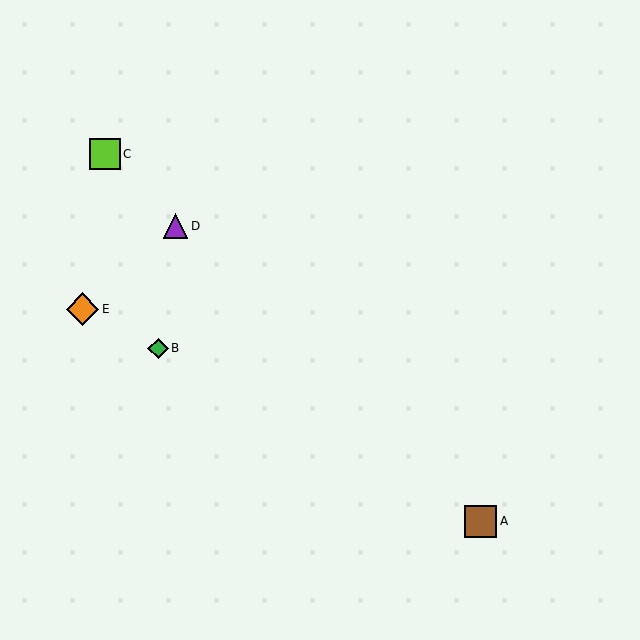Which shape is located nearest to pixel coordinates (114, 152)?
The lime square (labeled C) at (105, 154) is nearest to that location.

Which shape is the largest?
The orange diamond (labeled E) is the largest.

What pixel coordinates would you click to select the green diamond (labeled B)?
Click at (158, 349) to select the green diamond B.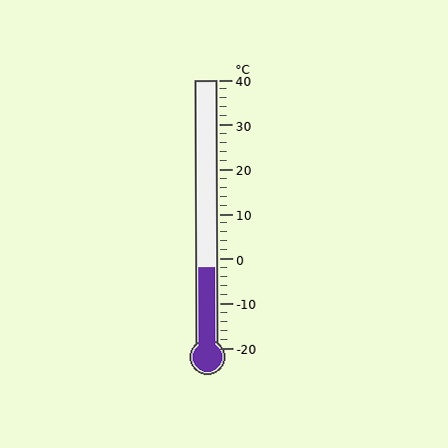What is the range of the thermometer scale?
The thermometer scale ranges from -20°C to 40°C.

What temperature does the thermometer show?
The thermometer shows approximately -2°C.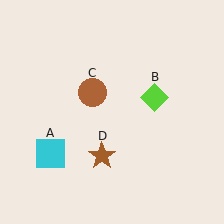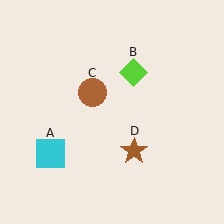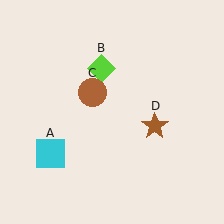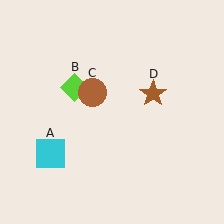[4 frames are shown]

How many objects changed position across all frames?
2 objects changed position: lime diamond (object B), brown star (object D).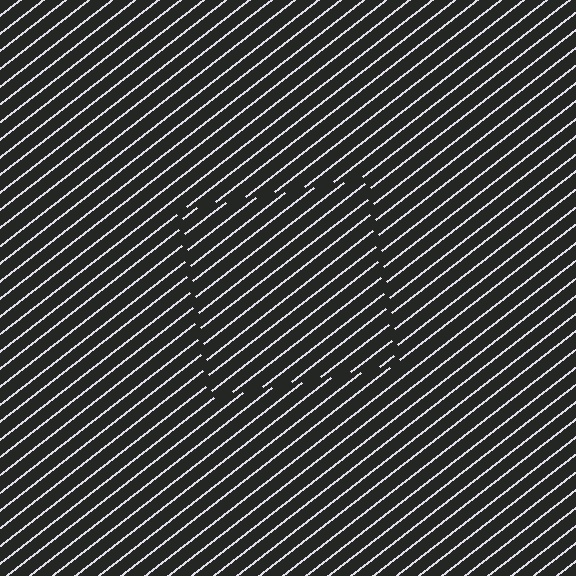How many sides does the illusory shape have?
4 sides — the line-ends trace a square.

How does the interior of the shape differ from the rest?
The interior of the shape contains the same grating, shifted by half a period — the contour is defined by the phase discontinuity where line-ends from the inner and outer gratings abut.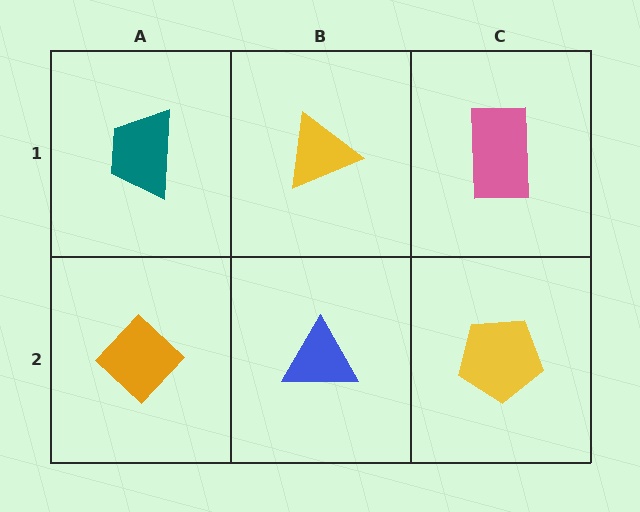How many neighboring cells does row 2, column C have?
2.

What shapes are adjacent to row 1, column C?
A yellow pentagon (row 2, column C), a yellow triangle (row 1, column B).